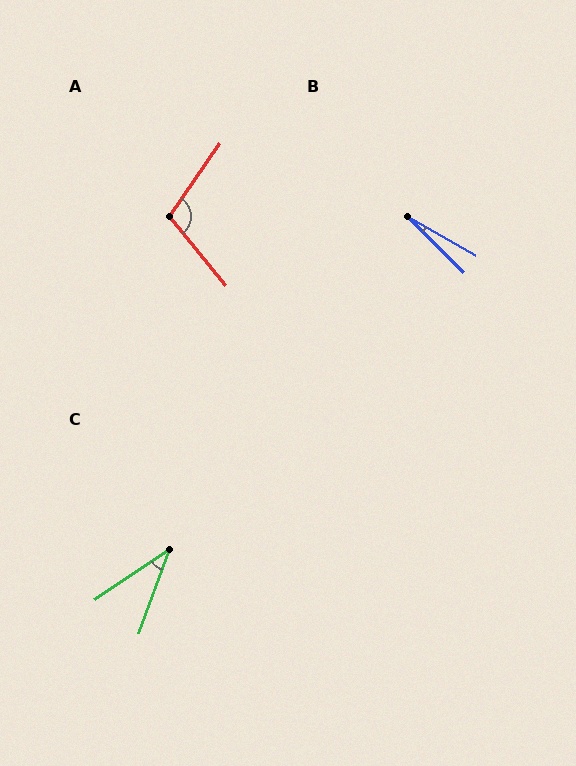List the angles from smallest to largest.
B (15°), C (36°), A (106°).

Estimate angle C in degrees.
Approximately 36 degrees.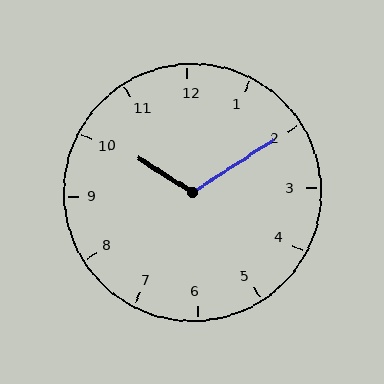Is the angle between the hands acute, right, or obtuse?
It is obtuse.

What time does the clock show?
10:10.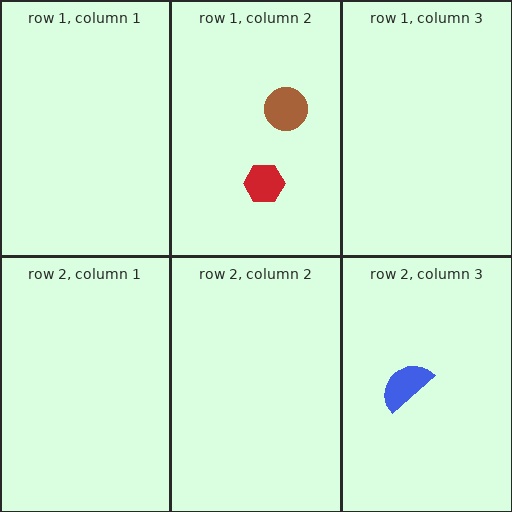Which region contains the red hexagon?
The row 1, column 2 region.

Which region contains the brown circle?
The row 1, column 2 region.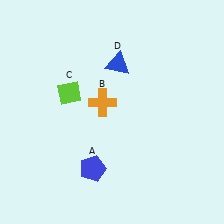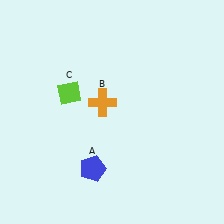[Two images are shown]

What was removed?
The blue triangle (D) was removed in Image 2.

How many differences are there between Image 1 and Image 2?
There is 1 difference between the two images.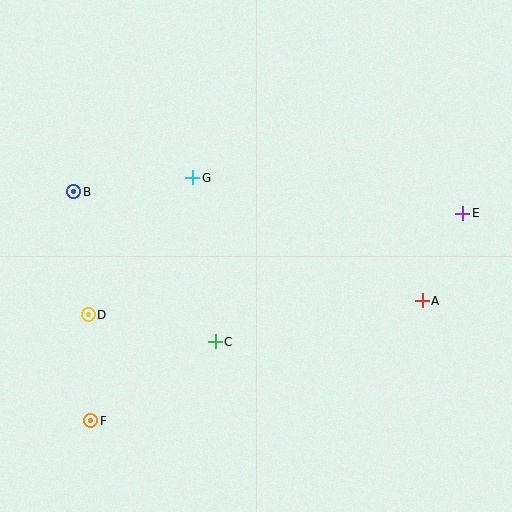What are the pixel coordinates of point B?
Point B is at (74, 192).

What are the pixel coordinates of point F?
Point F is at (91, 421).